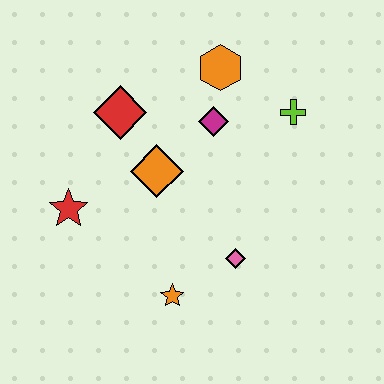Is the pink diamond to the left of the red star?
No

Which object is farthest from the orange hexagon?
The orange star is farthest from the orange hexagon.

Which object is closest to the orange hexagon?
The magenta diamond is closest to the orange hexagon.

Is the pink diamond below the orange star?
No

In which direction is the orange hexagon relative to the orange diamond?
The orange hexagon is above the orange diamond.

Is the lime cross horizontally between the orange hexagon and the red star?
No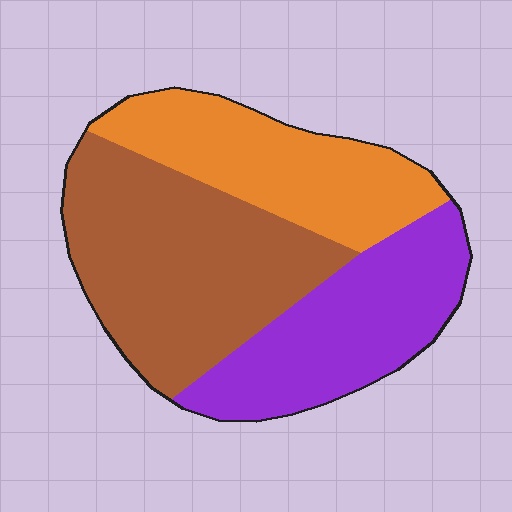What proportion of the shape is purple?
Purple takes up about one third (1/3) of the shape.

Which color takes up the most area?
Brown, at roughly 40%.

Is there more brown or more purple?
Brown.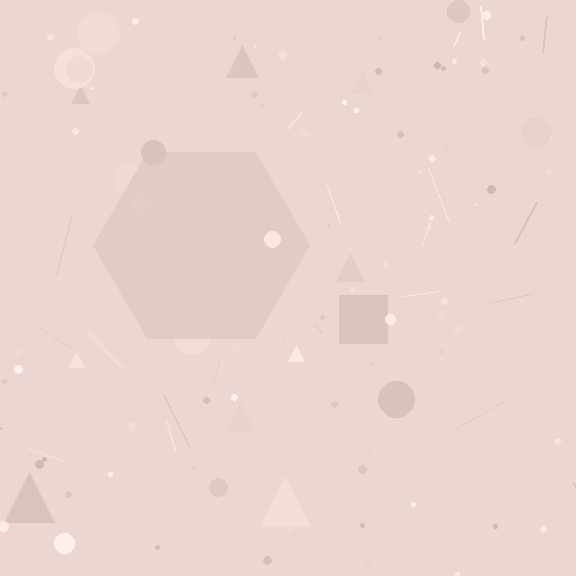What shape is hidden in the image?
A hexagon is hidden in the image.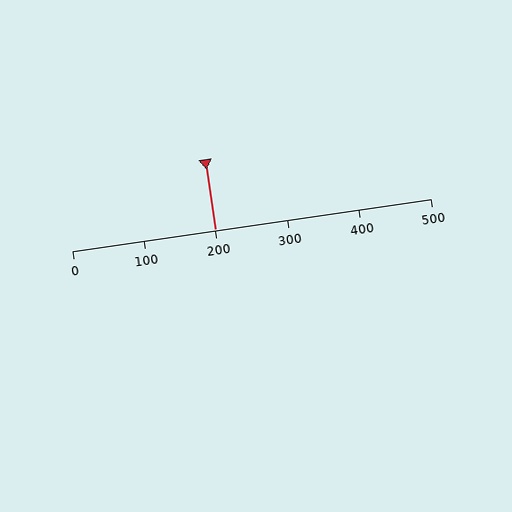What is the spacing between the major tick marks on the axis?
The major ticks are spaced 100 apart.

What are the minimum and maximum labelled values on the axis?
The axis runs from 0 to 500.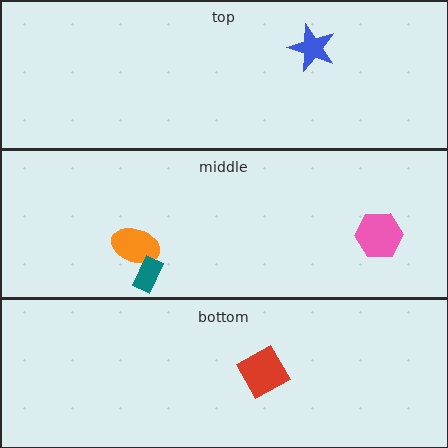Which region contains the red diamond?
The bottom region.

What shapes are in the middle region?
The orange ellipse, the pink hexagon, the teal rectangle.